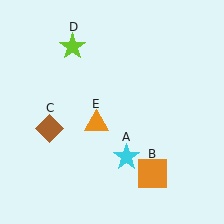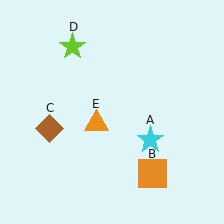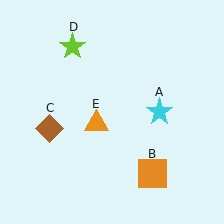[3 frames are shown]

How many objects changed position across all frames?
1 object changed position: cyan star (object A).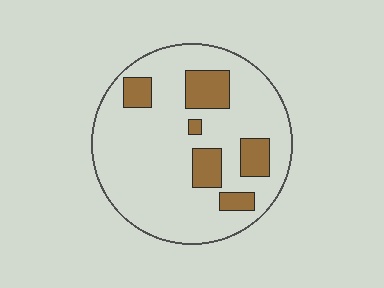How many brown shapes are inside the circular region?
6.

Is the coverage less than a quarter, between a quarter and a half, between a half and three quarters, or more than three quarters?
Less than a quarter.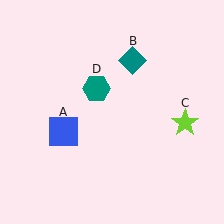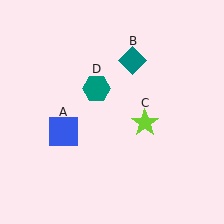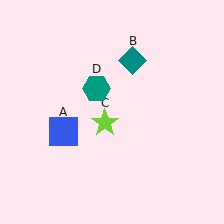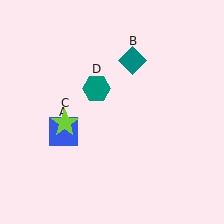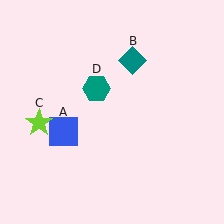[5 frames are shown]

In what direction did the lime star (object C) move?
The lime star (object C) moved left.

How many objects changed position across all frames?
1 object changed position: lime star (object C).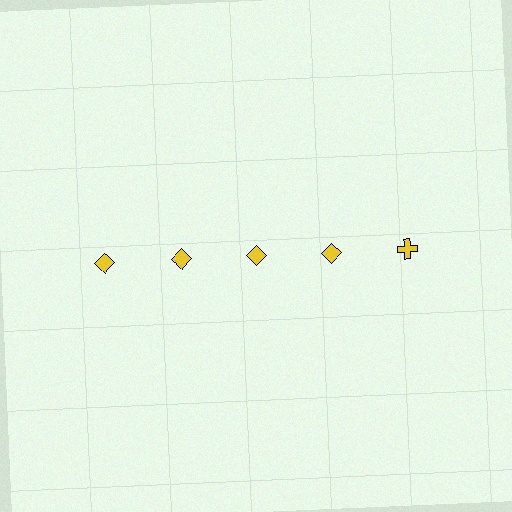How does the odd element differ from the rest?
It has a different shape: cross instead of diamond.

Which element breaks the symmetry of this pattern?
The yellow cross in the top row, rightmost column breaks the symmetry. All other shapes are yellow diamonds.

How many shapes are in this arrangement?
There are 5 shapes arranged in a grid pattern.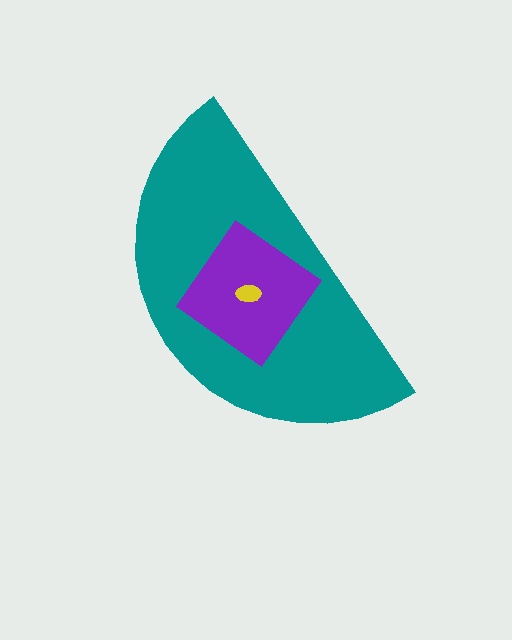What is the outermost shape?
The teal semicircle.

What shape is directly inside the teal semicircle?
The purple diamond.